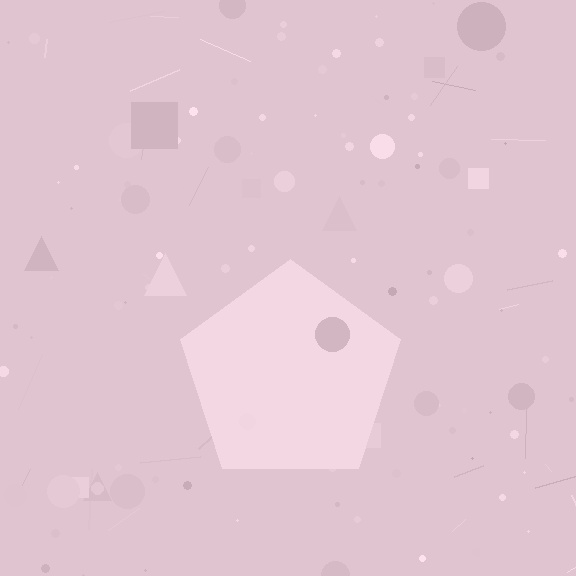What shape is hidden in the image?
A pentagon is hidden in the image.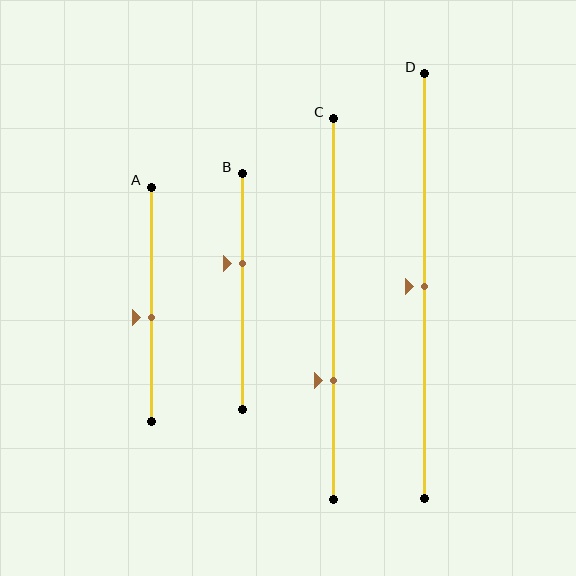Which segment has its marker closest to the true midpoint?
Segment D has its marker closest to the true midpoint.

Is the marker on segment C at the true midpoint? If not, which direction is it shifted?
No, the marker on segment C is shifted downward by about 19% of the segment length.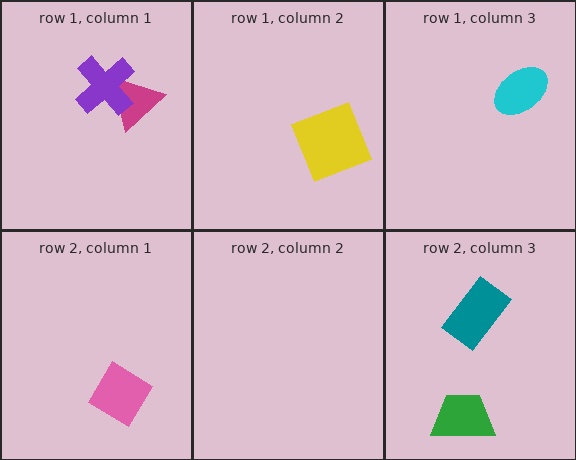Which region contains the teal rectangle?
The row 2, column 3 region.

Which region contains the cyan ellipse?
The row 1, column 3 region.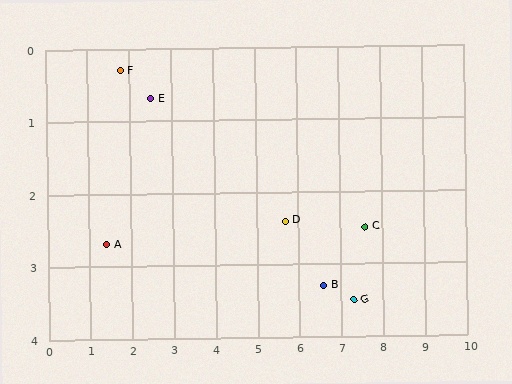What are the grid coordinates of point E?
Point E is at approximately (2.5, 0.7).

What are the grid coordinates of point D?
Point D is at approximately (5.7, 2.4).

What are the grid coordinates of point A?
Point A is at approximately (1.4, 2.7).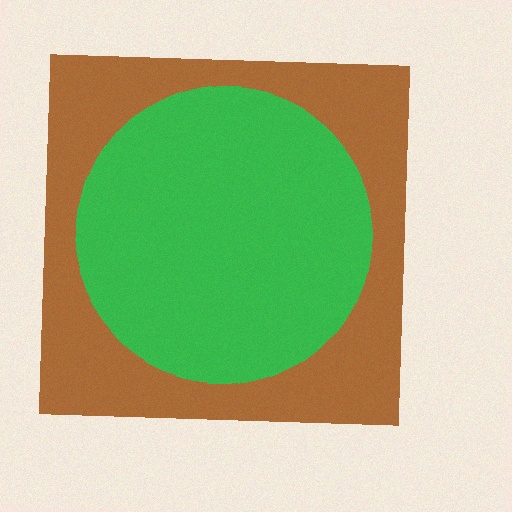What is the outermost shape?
The brown square.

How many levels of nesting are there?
2.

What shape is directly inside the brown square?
The green circle.